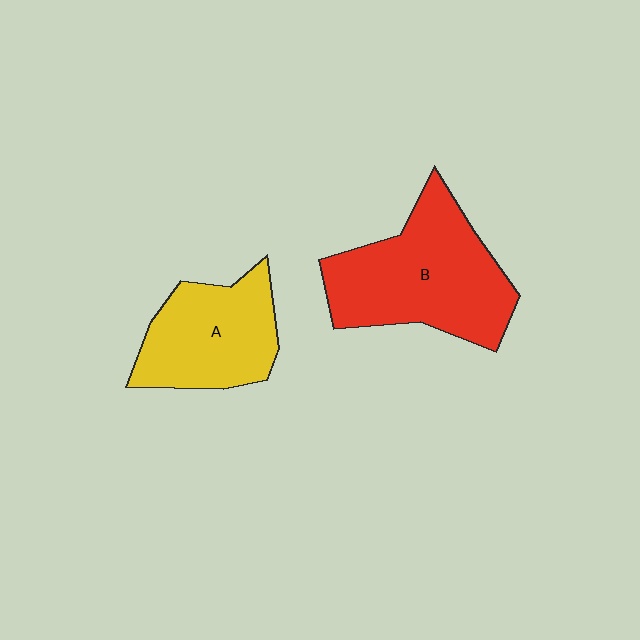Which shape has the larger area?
Shape B (red).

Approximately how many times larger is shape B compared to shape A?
Approximately 1.4 times.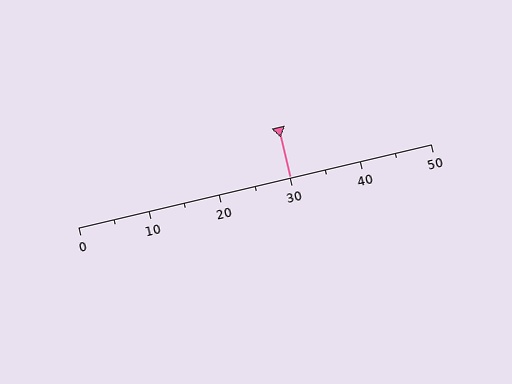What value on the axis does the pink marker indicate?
The marker indicates approximately 30.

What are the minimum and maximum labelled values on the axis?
The axis runs from 0 to 50.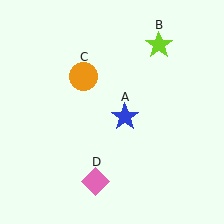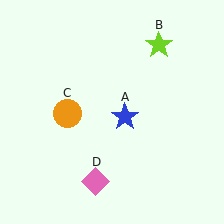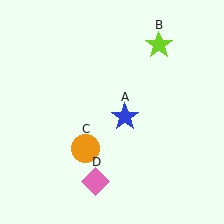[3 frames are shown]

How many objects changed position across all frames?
1 object changed position: orange circle (object C).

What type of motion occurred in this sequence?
The orange circle (object C) rotated counterclockwise around the center of the scene.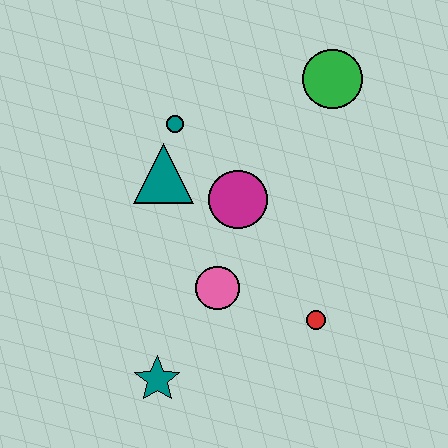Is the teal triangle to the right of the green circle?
No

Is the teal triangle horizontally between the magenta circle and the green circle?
No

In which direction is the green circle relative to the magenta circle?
The green circle is above the magenta circle.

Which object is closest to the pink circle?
The magenta circle is closest to the pink circle.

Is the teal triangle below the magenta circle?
No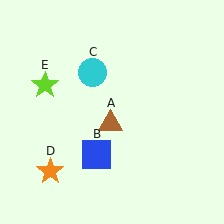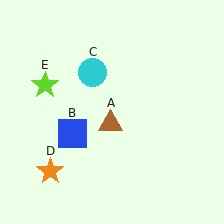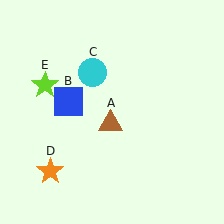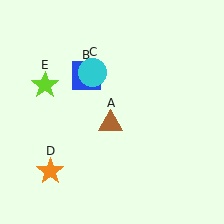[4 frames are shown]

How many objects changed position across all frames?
1 object changed position: blue square (object B).